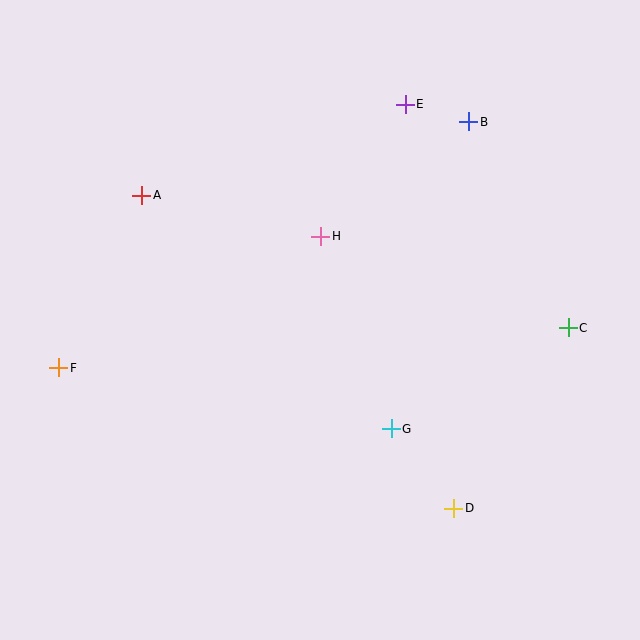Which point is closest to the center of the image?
Point H at (321, 236) is closest to the center.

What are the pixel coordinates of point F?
Point F is at (59, 368).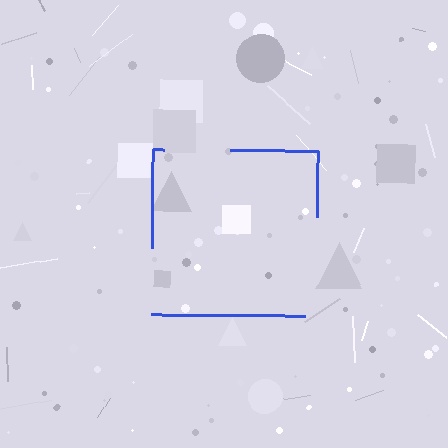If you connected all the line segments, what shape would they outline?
They would outline a square.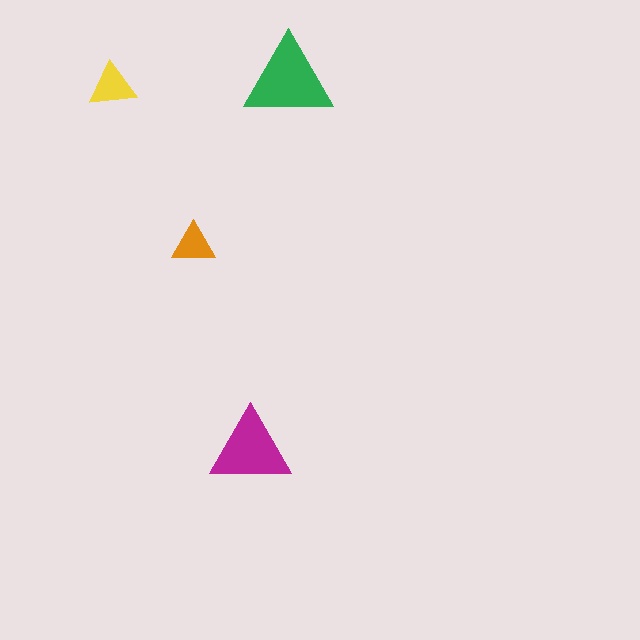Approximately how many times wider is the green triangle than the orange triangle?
About 2 times wider.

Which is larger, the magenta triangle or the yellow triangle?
The magenta one.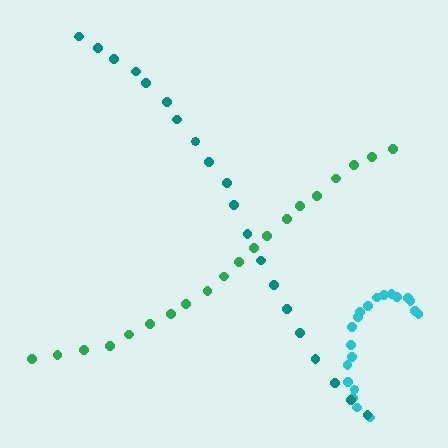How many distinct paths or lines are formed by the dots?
There are 3 distinct paths.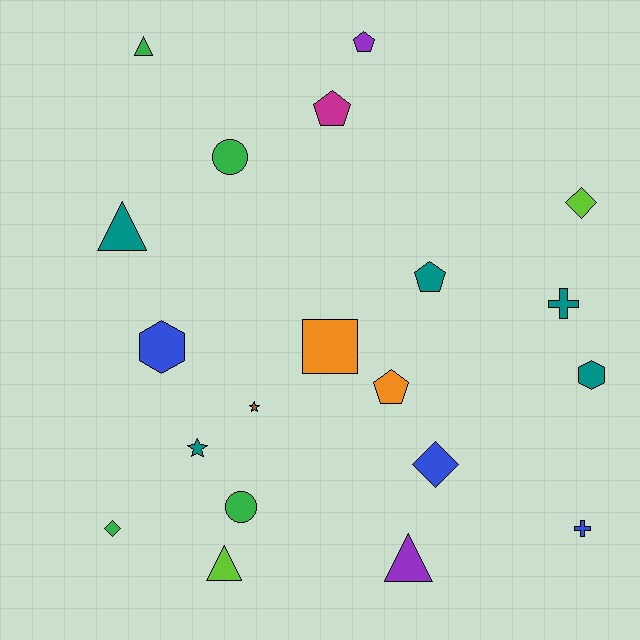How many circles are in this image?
There are 2 circles.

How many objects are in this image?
There are 20 objects.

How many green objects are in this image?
There are 4 green objects.